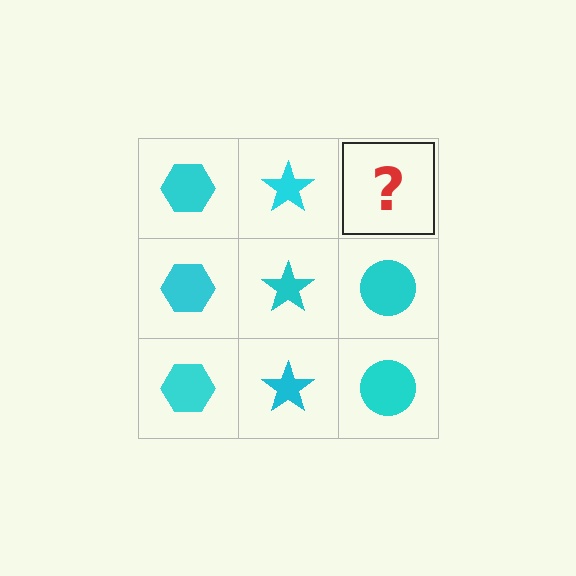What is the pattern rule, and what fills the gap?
The rule is that each column has a consistent shape. The gap should be filled with a cyan circle.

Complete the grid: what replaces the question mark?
The question mark should be replaced with a cyan circle.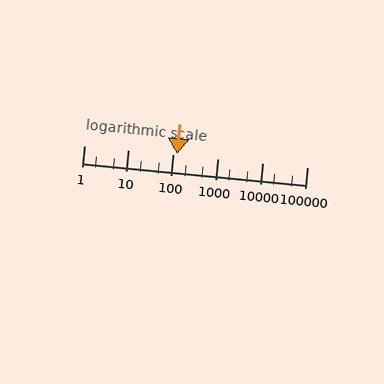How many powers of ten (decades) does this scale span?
The scale spans 5 decades, from 1 to 100000.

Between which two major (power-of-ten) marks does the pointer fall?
The pointer is between 100 and 1000.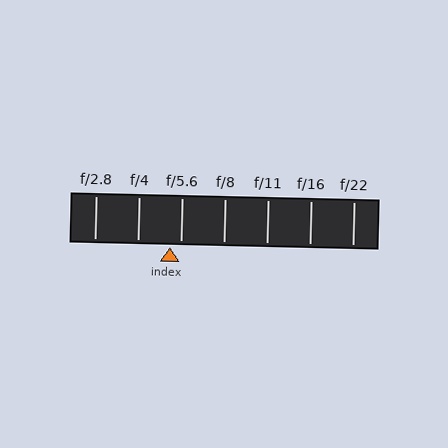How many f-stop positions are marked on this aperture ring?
There are 7 f-stop positions marked.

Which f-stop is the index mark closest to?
The index mark is closest to f/5.6.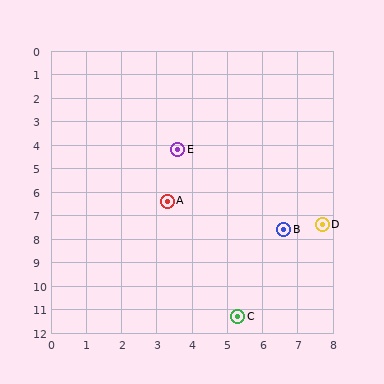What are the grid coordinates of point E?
Point E is at approximately (3.6, 4.2).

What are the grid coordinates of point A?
Point A is at approximately (3.3, 6.4).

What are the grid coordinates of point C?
Point C is at approximately (5.3, 11.3).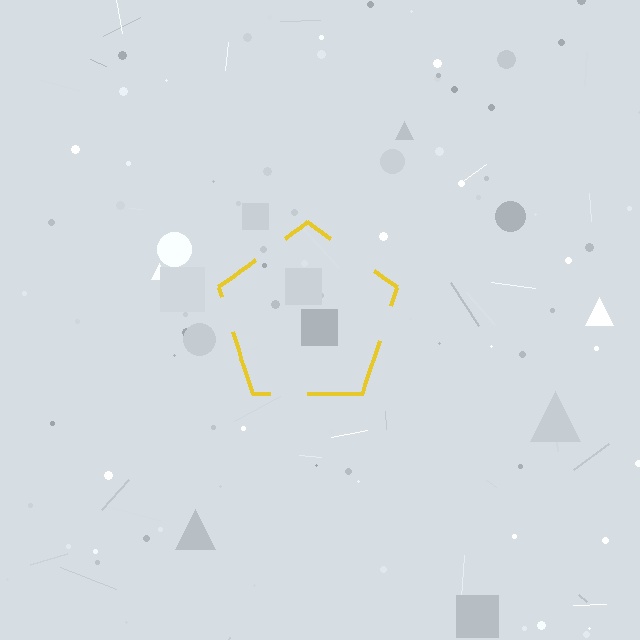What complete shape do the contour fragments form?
The contour fragments form a pentagon.